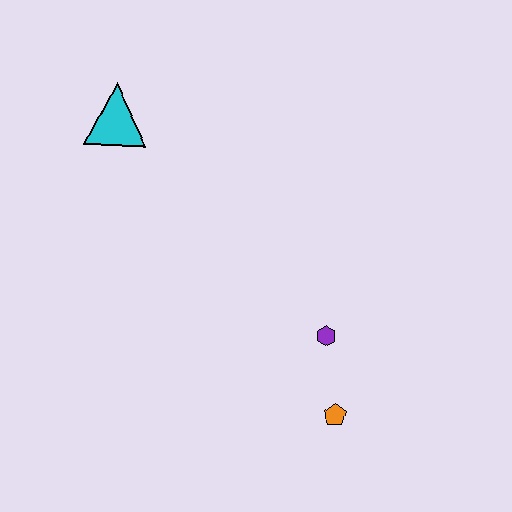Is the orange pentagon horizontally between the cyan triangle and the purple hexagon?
No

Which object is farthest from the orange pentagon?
The cyan triangle is farthest from the orange pentagon.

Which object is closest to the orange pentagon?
The purple hexagon is closest to the orange pentagon.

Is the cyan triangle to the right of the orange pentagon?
No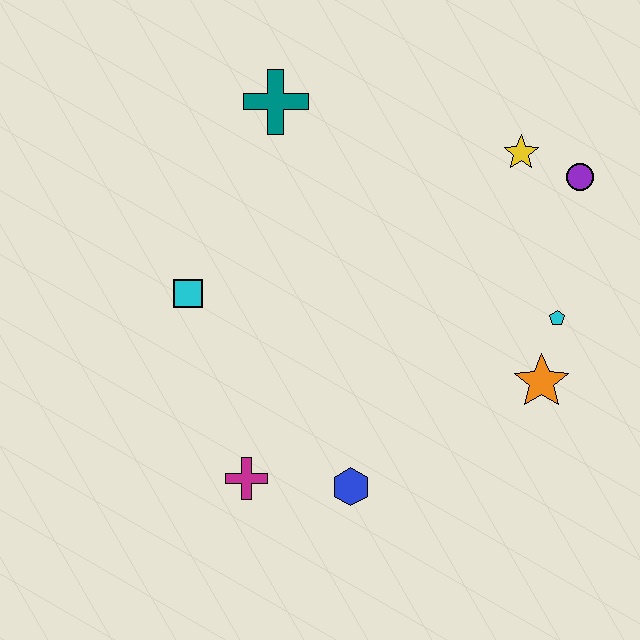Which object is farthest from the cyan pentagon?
The cyan square is farthest from the cyan pentagon.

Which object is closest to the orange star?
The cyan pentagon is closest to the orange star.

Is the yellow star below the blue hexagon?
No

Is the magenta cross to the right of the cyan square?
Yes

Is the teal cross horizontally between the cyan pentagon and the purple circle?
No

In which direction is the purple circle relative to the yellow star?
The purple circle is to the right of the yellow star.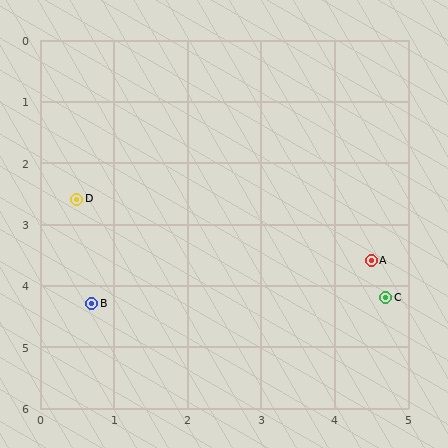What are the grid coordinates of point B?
Point B is at approximately (0.7, 4.3).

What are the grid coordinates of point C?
Point C is at approximately (4.7, 4.2).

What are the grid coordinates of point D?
Point D is at approximately (0.5, 2.6).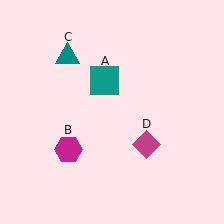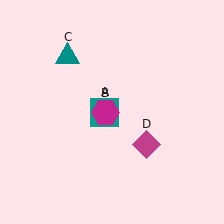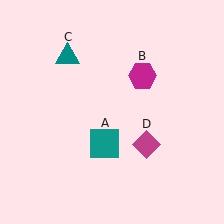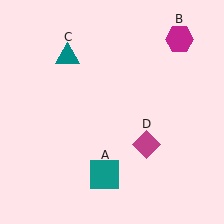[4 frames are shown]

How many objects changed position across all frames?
2 objects changed position: teal square (object A), magenta hexagon (object B).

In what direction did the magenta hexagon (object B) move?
The magenta hexagon (object B) moved up and to the right.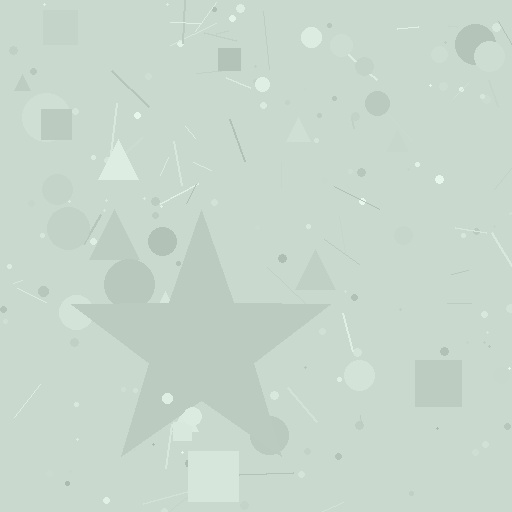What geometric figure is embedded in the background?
A star is embedded in the background.